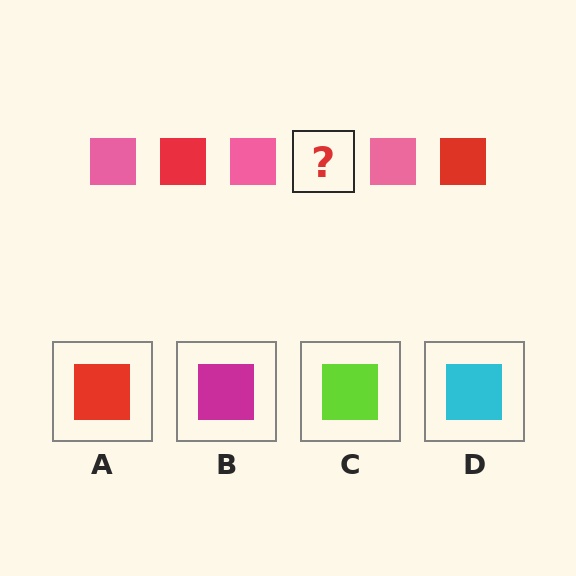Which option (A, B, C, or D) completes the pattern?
A.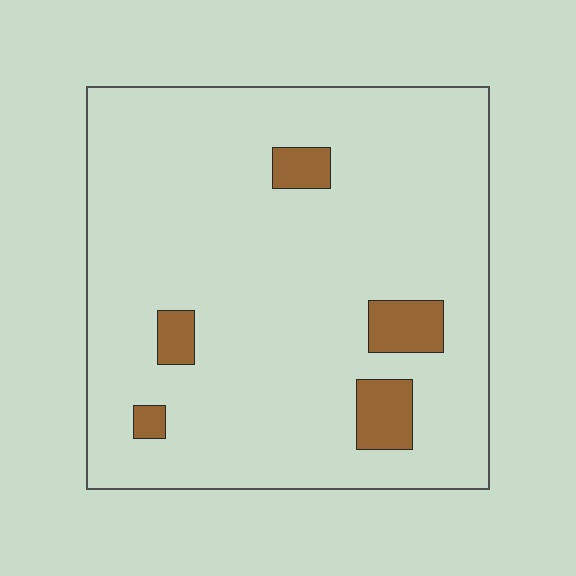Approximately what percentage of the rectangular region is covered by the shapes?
Approximately 10%.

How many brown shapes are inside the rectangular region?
5.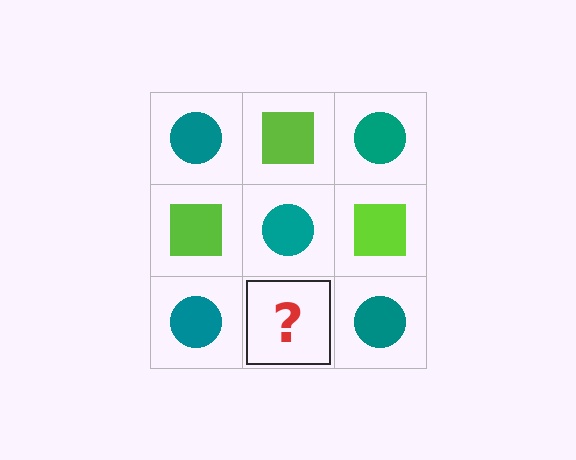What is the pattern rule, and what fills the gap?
The rule is that it alternates teal circle and lime square in a checkerboard pattern. The gap should be filled with a lime square.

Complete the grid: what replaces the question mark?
The question mark should be replaced with a lime square.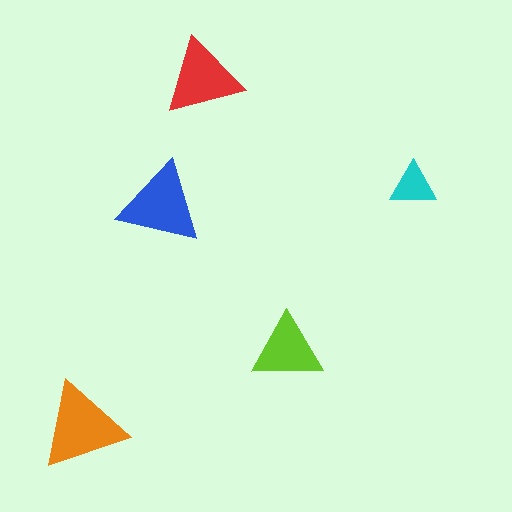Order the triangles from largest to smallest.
the orange one, the blue one, the red one, the lime one, the cyan one.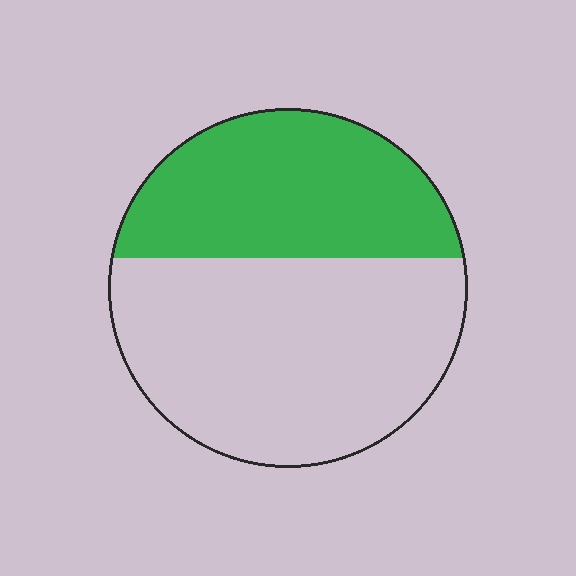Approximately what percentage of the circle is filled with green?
Approximately 40%.